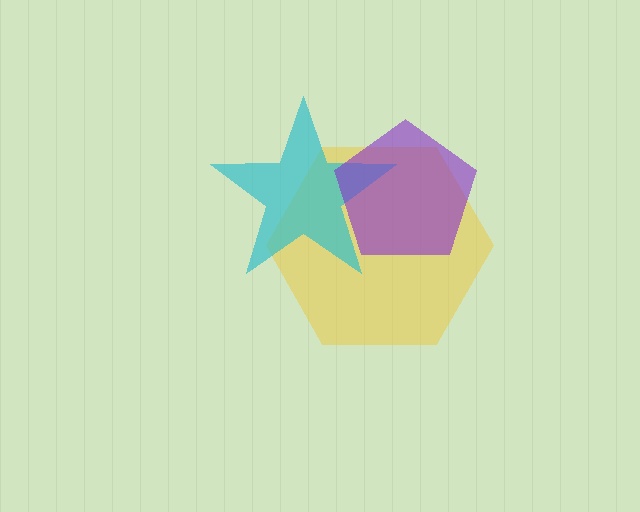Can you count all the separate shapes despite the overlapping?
Yes, there are 3 separate shapes.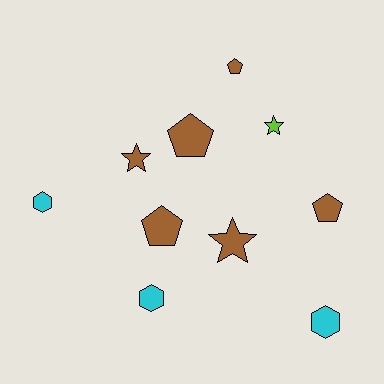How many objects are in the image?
There are 10 objects.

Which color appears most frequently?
Brown, with 6 objects.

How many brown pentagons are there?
There are 4 brown pentagons.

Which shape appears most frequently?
Pentagon, with 4 objects.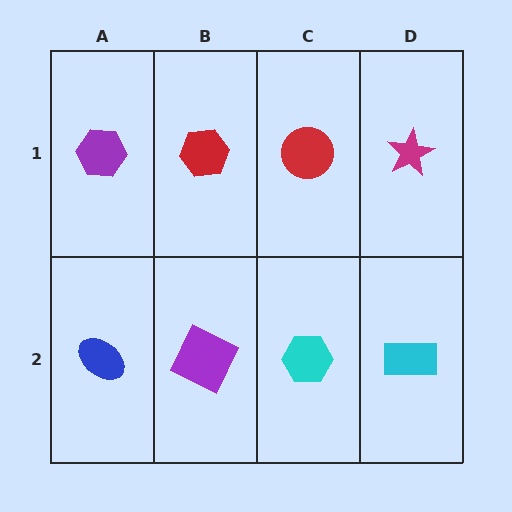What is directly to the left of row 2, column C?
A purple square.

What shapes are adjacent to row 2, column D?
A magenta star (row 1, column D), a cyan hexagon (row 2, column C).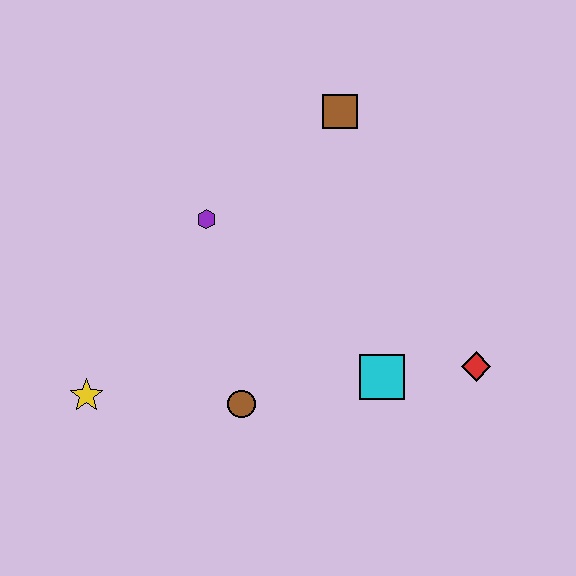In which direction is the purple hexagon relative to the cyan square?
The purple hexagon is to the left of the cyan square.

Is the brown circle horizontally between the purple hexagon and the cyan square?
Yes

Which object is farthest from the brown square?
The yellow star is farthest from the brown square.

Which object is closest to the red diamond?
The cyan square is closest to the red diamond.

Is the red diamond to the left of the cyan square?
No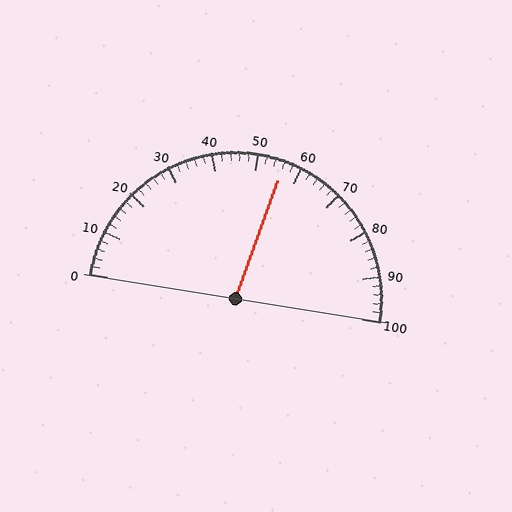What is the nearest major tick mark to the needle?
The nearest major tick mark is 60.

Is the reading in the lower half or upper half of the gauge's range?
The reading is in the upper half of the range (0 to 100).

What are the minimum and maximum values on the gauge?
The gauge ranges from 0 to 100.